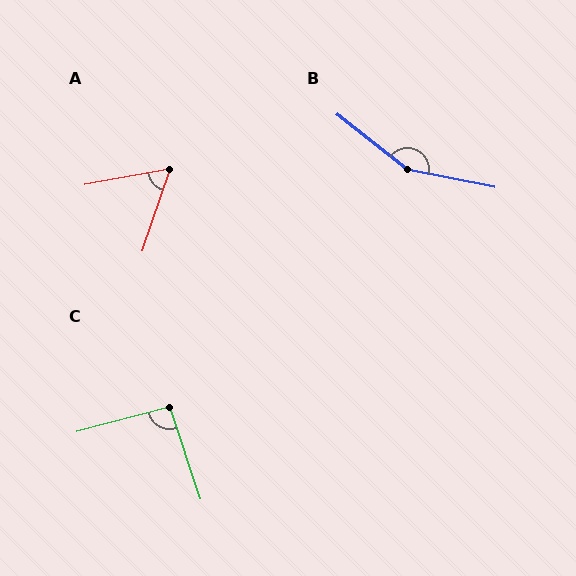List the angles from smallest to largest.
A (61°), C (94°), B (153°).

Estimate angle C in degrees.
Approximately 94 degrees.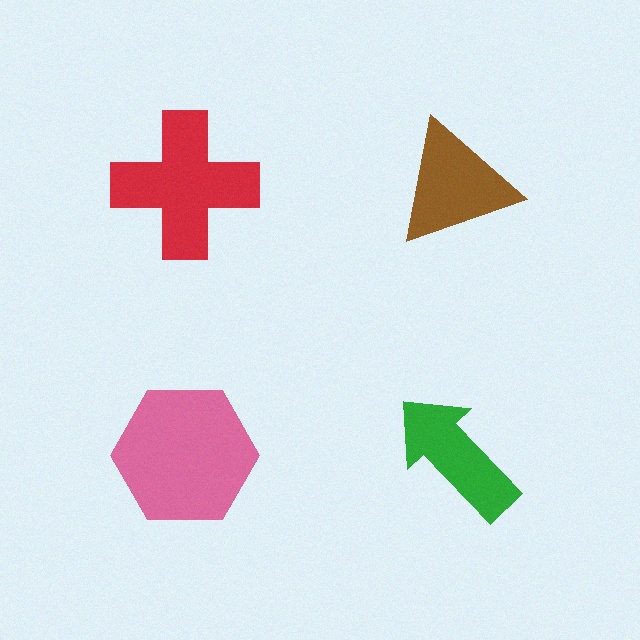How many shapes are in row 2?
2 shapes.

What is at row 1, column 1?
A red cross.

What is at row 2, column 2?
A green arrow.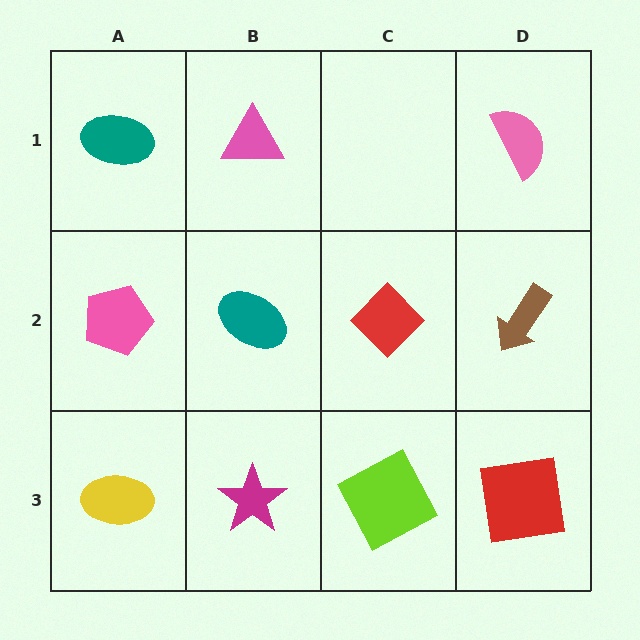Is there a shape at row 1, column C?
No, that cell is empty.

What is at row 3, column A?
A yellow ellipse.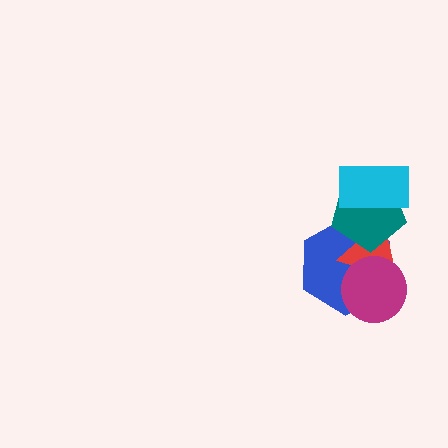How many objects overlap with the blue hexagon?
3 objects overlap with the blue hexagon.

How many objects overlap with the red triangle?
3 objects overlap with the red triangle.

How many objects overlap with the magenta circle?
2 objects overlap with the magenta circle.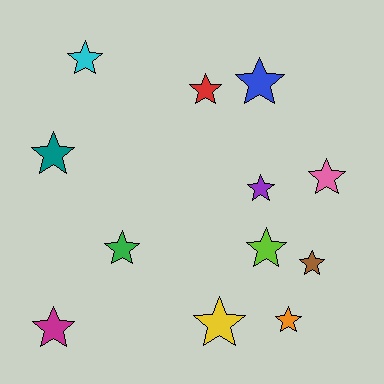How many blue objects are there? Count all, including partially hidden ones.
There is 1 blue object.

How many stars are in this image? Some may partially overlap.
There are 12 stars.